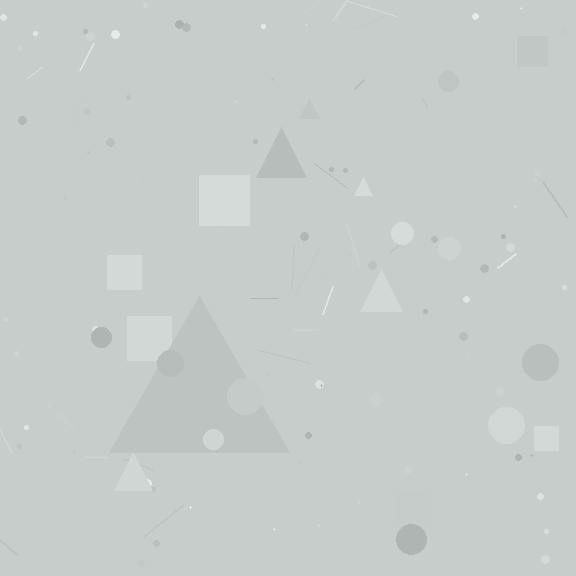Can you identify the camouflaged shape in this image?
The camouflaged shape is a triangle.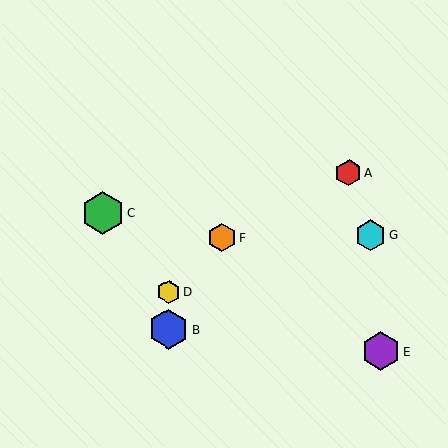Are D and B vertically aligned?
Yes, both are at x≈169.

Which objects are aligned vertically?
Objects B, D are aligned vertically.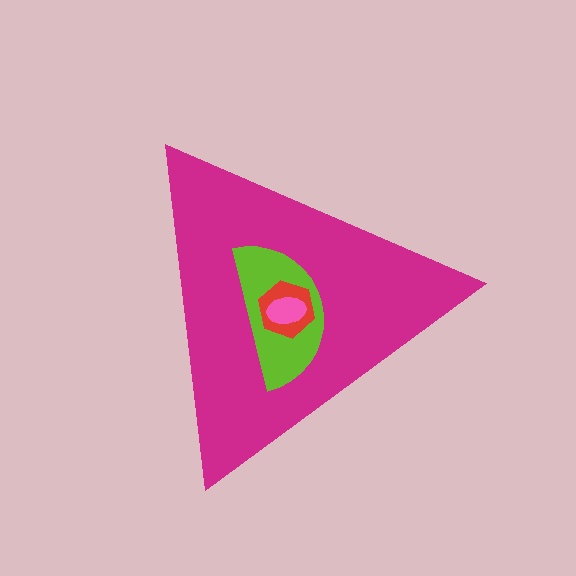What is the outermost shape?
The magenta triangle.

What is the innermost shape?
The pink ellipse.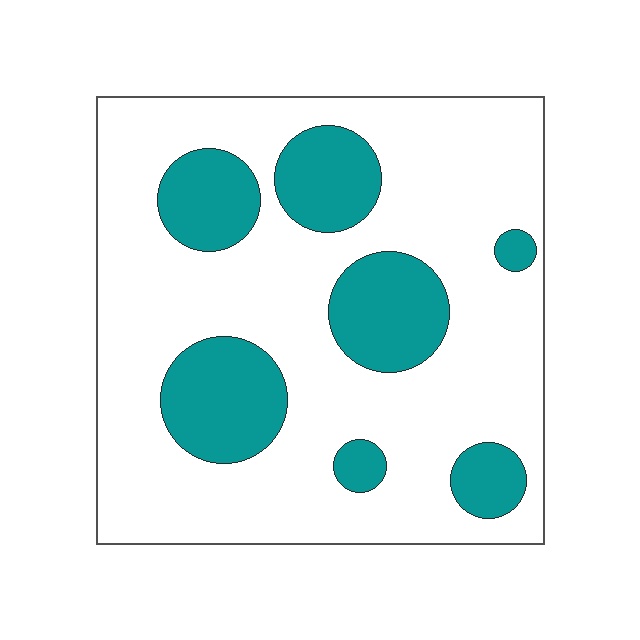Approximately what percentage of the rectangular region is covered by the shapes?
Approximately 25%.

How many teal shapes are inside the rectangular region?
7.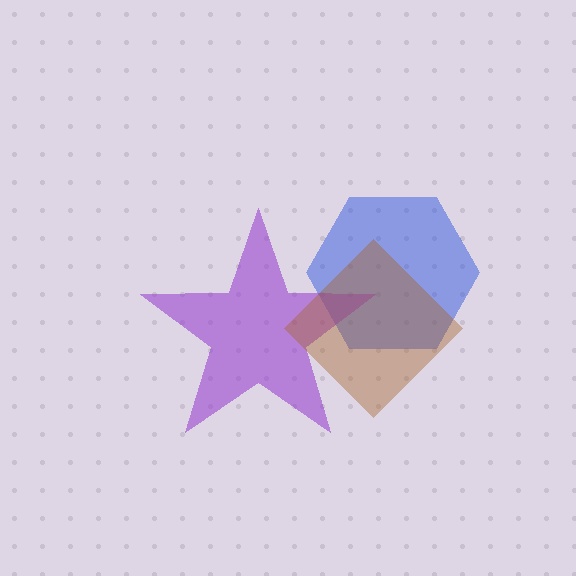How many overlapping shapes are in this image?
There are 3 overlapping shapes in the image.